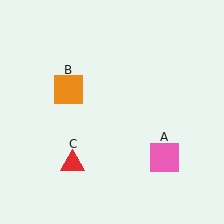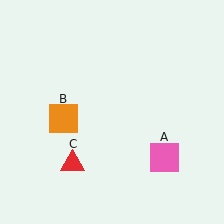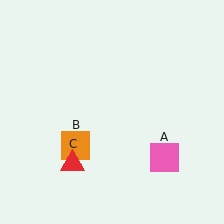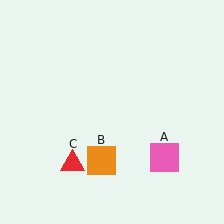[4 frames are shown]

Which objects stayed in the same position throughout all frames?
Pink square (object A) and red triangle (object C) remained stationary.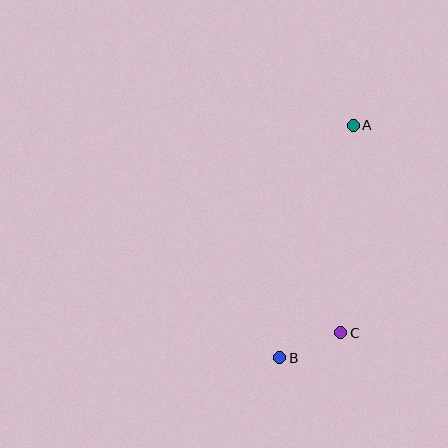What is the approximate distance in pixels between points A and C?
The distance between A and C is approximately 208 pixels.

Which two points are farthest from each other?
Points A and B are farthest from each other.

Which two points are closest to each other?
Points B and C are closest to each other.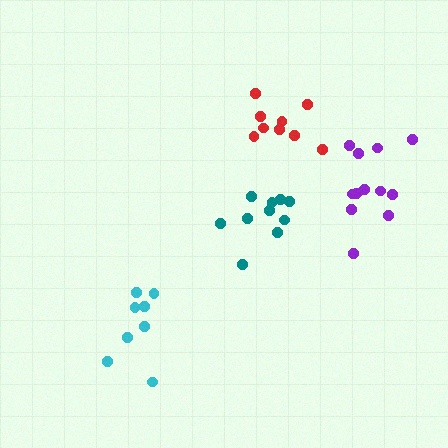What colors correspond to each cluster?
The clusters are colored: teal, cyan, purple, red.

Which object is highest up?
The red cluster is topmost.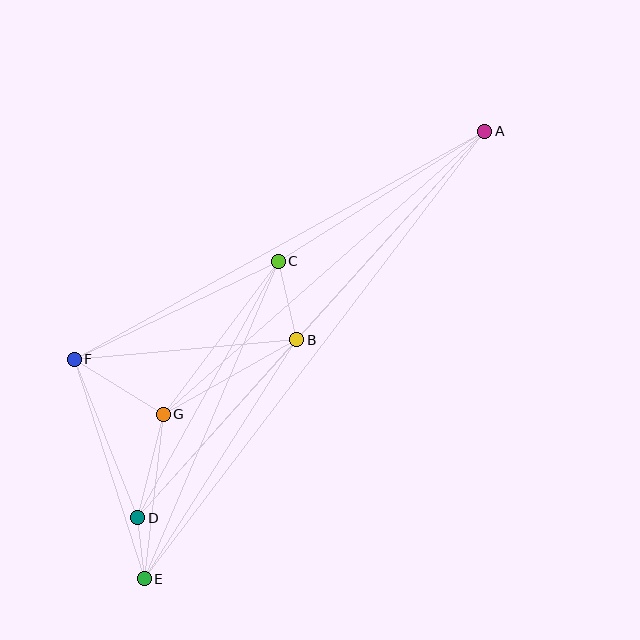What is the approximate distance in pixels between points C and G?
The distance between C and G is approximately 192 pixels.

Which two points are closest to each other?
Points D and E are closest to each other.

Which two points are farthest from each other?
Points A and E are farthest from each other.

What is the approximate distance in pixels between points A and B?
The distance between A and B is approximately 281 pixels.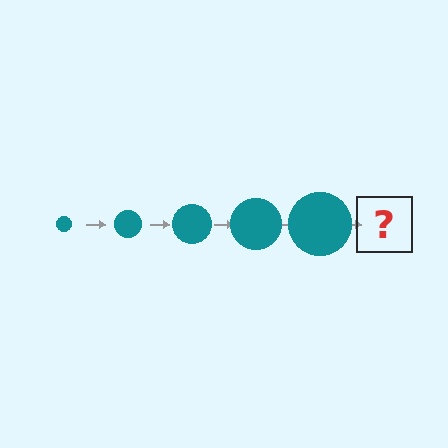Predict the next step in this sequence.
The next step is a teal circle, larger than the previous one.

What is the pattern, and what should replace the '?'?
The pattern is that the circle gets progressively larger each step. The '?' should be a teal circle, larger than the previous one.